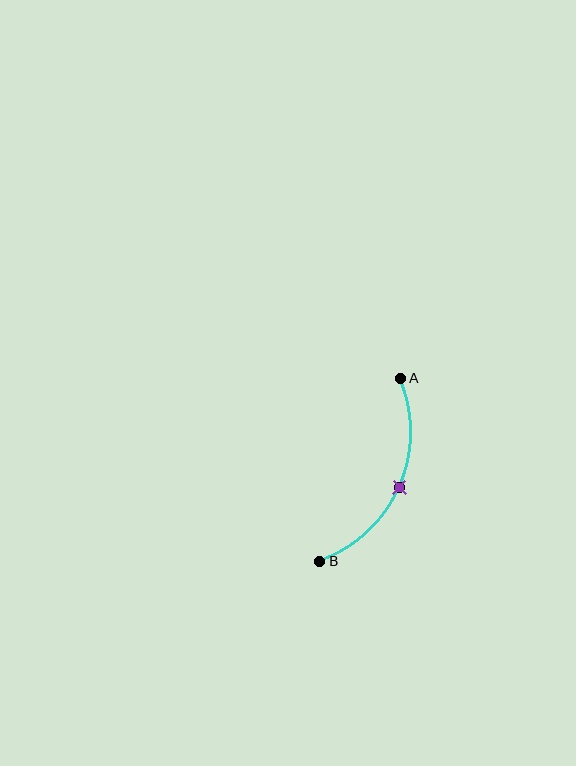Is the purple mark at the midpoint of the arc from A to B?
Yes. The purple mark lies on the arc at equal arc-length from both A and B — it is the arc midpoint.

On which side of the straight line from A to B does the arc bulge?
The arc bulges to the right of the straight line connecting A and B.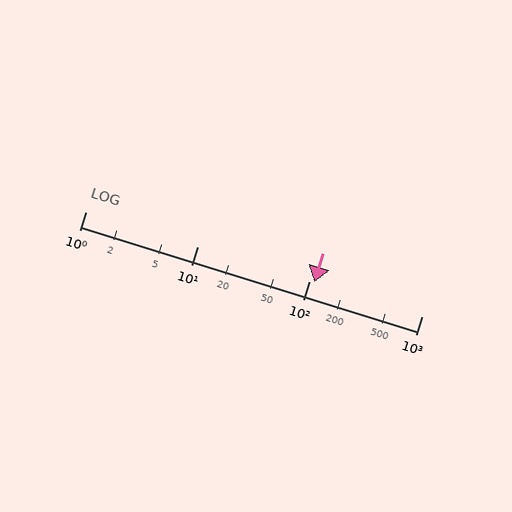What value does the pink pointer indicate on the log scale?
The pointer indicates approximately 110.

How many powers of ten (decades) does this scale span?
The scale spans 3 decades, from 1 to 1000.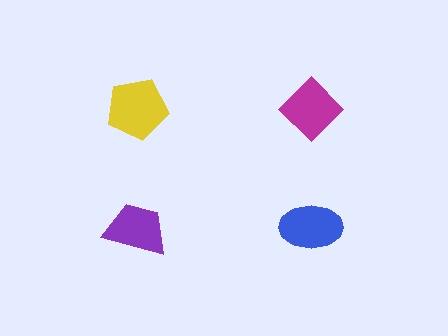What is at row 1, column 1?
A yellow pentagon.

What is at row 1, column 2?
A magenta diamond.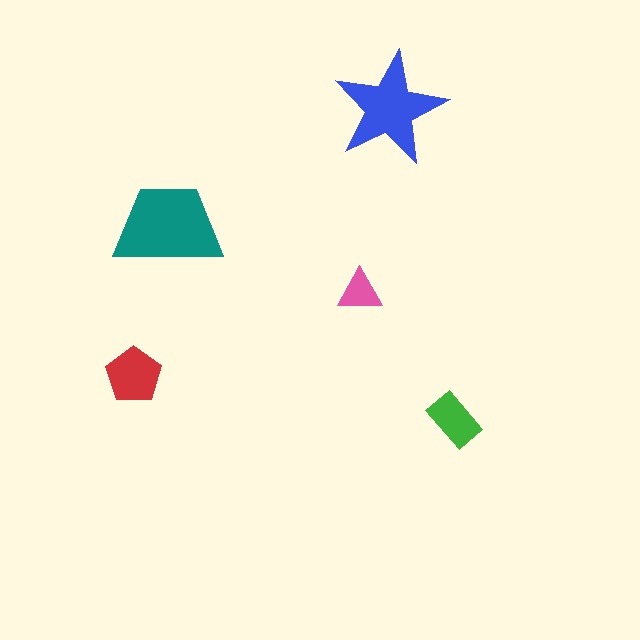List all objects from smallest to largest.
The pink triangle, the green rectangle, the red pentagon, the blue star, the teal trapezoid.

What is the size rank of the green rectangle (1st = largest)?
4th.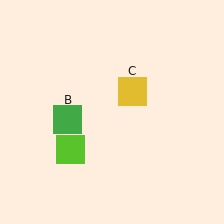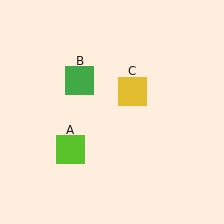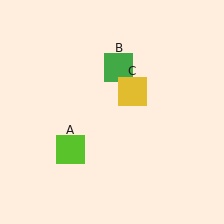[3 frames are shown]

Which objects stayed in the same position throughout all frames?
Lime square (object A) and yellow square (object C) remained stationary.